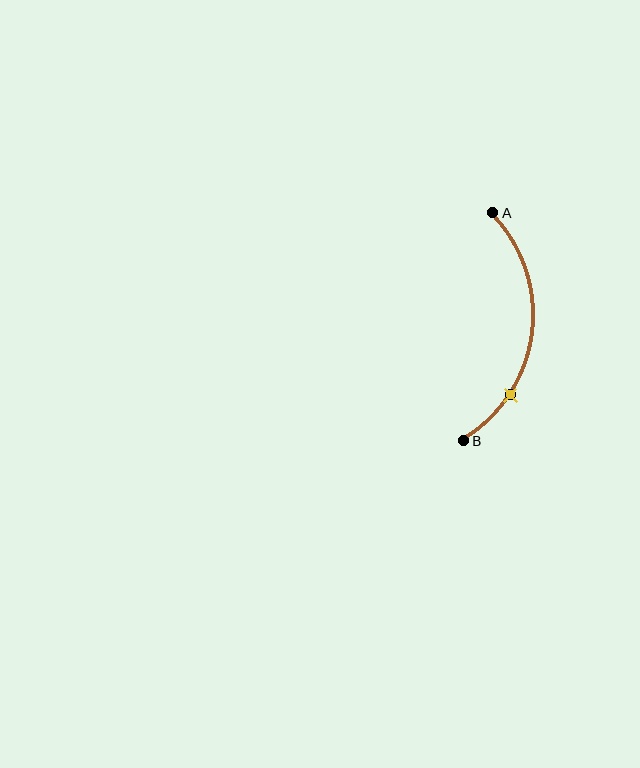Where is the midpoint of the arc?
The arc midpoint is the point on the curve farthest from the straight line joining A and B. It sits to the right of that line.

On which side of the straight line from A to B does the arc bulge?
The arc bulges to the right of the straight line connecting A and B.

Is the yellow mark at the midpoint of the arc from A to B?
No. The yellow mark lies on the arc but is closer to endpoint B. The arc midpoint would be at the point on the curve equidistant along the arc from both A and B.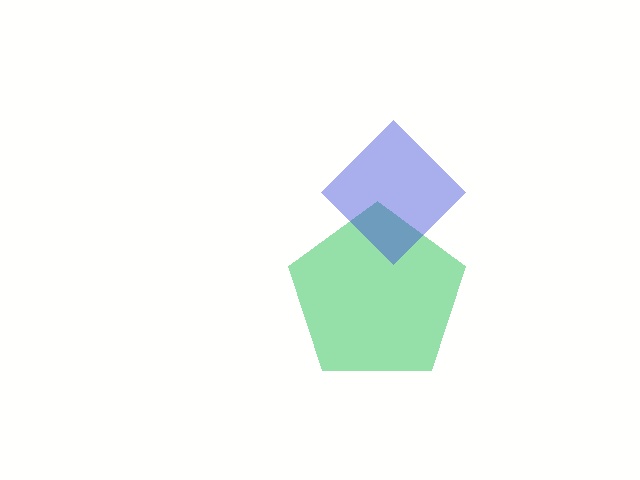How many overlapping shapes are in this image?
There are 2 overlapping shapes in the image.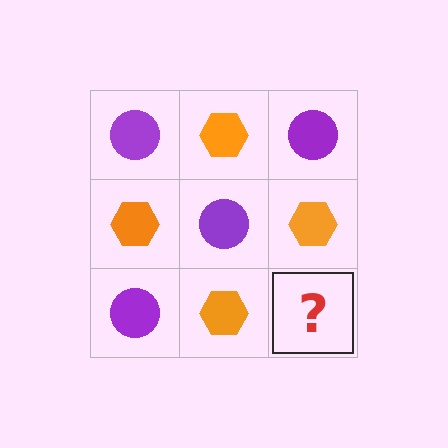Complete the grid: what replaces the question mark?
The question mark should be replaced with a purple circle.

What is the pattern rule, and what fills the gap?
The rule is that it alternates purple circle and orange hexagon in a checkerboard pattern. The gap should be filled with a purple circle.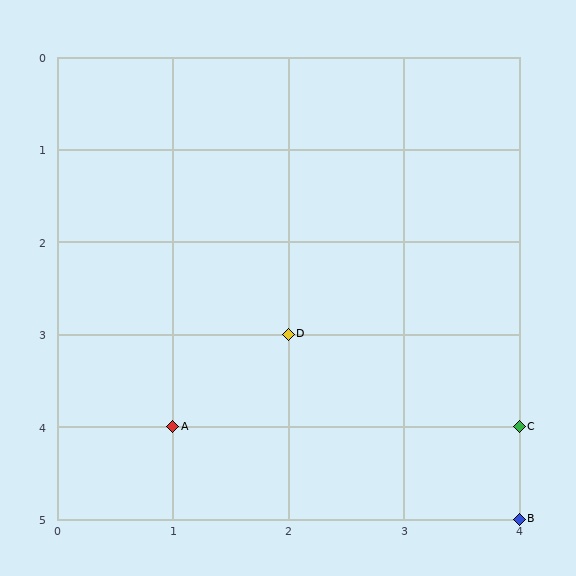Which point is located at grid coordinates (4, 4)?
Point C is at (4, 4).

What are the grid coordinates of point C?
Point C is at grid coordinates (4, 4).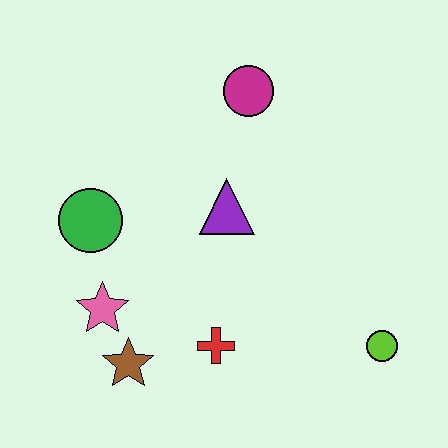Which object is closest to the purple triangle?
The magenta circle is closest to the purple triangle.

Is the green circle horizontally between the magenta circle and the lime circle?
No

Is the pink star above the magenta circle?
No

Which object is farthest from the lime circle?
The green circle is farthest from the lime circle.